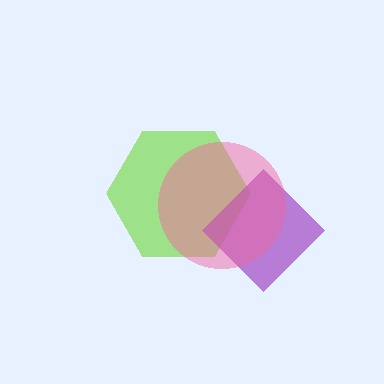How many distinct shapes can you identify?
There are 3 distinct shapes: a lime hexagon, a purple diamond, a pink circle.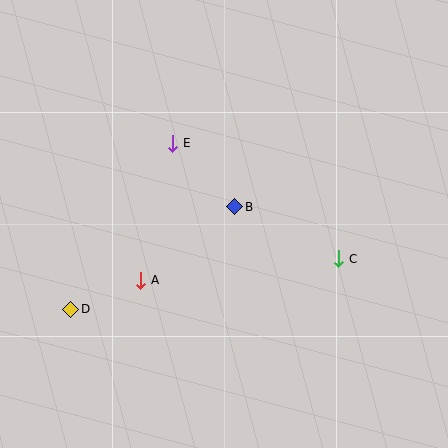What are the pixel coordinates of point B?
Point B is at (235, 207).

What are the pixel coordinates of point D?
Point D is at (71, 309).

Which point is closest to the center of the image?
Point B at (235, 207) is closest to the center.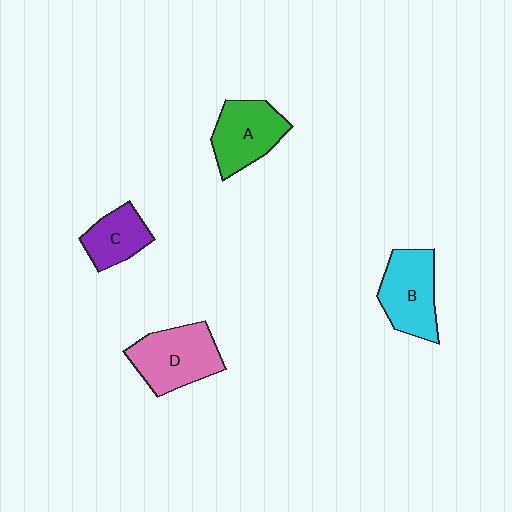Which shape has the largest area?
Shape D (pink).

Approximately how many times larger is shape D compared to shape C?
Approximately 1.6 times.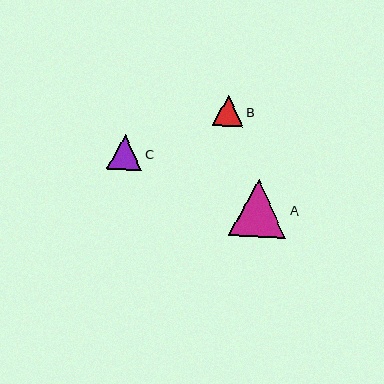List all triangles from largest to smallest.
From largest to smallest: A, C, B.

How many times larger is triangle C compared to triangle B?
Triangle C is approximately 1.1 times the size of triangle B.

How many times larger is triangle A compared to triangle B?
Triangle A is approximately 1.8 times the size of triangle B.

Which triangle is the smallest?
Triangle B is the smallest with a size of approximately 31 pixels.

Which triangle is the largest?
Triangle A is the largest with a size of approximately 57 pixels.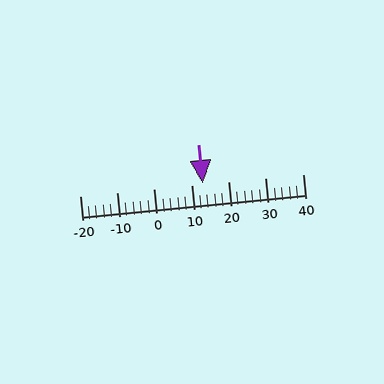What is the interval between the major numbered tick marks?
The major tick marks are spaced 10 units apart.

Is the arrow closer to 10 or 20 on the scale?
The arrow is closer to 10.